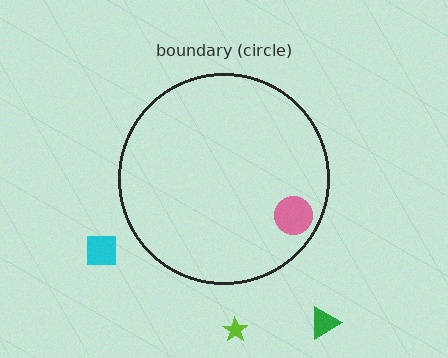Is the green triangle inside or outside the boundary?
Outside.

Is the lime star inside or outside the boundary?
Outside.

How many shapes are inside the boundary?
1 inside, 3 outside.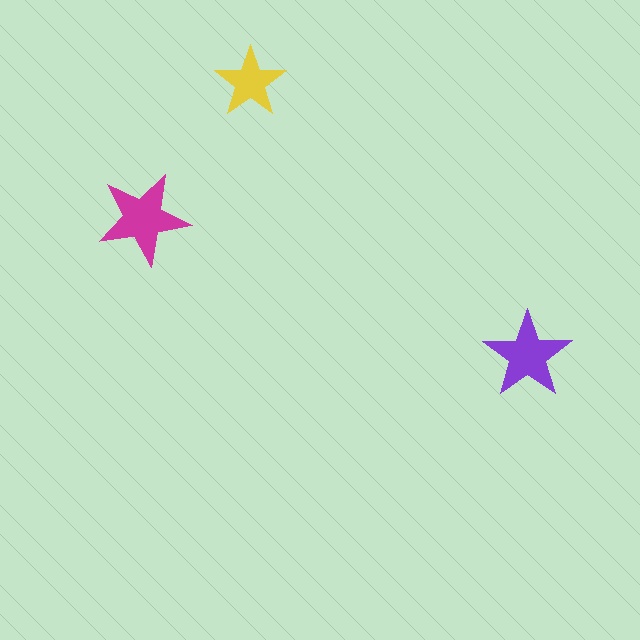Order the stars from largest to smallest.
the magenta one, the purple one, the yellow one.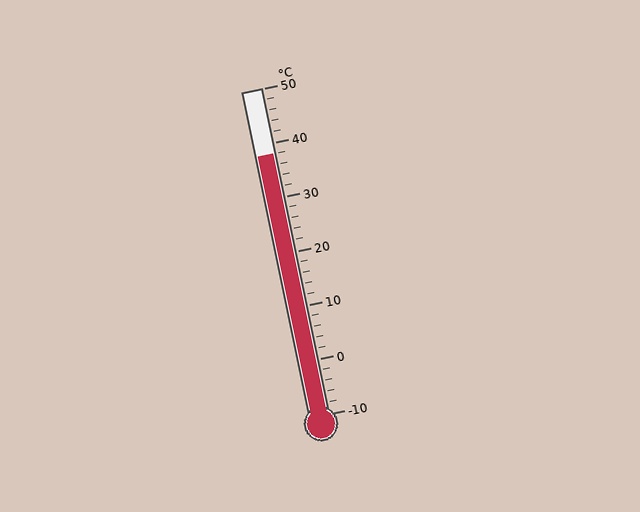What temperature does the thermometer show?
The thermometer shows approximately 38°C.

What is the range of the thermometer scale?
The thermometer scale ranges from -10°C to 50°C.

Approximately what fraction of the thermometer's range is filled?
The thermometer is filled to approximately 80% of its range.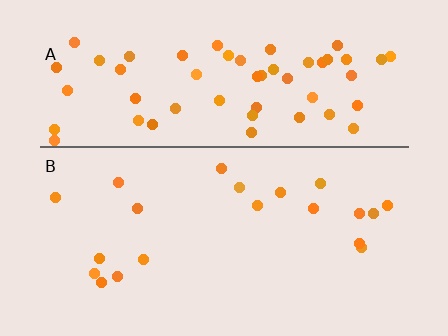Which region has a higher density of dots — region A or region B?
A (the top).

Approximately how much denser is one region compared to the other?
Approximately 2.9× — region A over region B.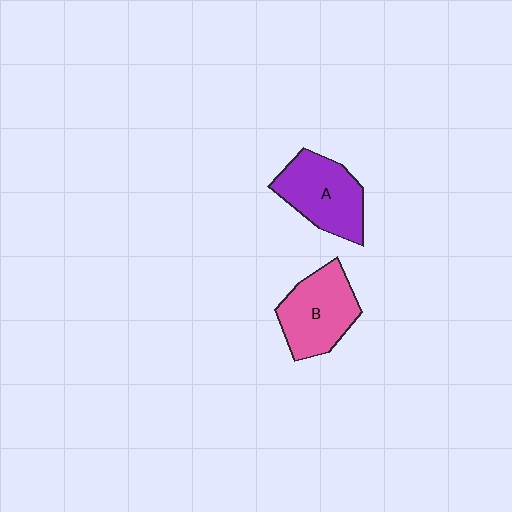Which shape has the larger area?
Shape A (purple).